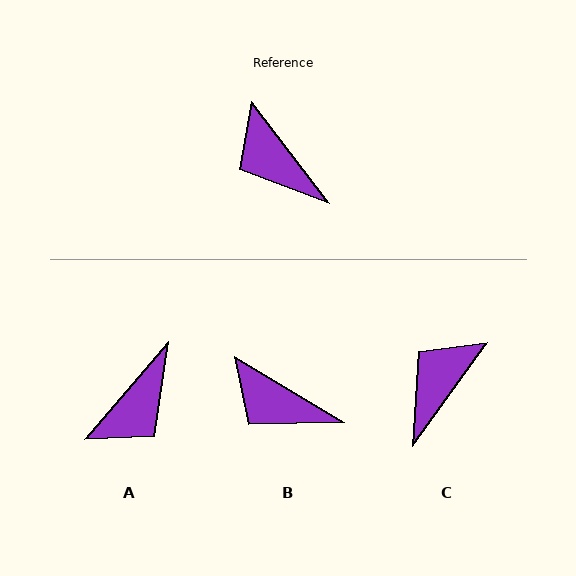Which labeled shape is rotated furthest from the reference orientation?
A, about 102 degrees away.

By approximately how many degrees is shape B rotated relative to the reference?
Approximately 21 degrees counter-clockwise.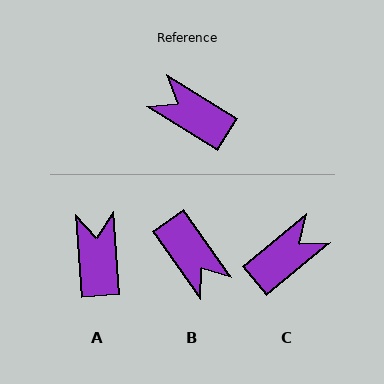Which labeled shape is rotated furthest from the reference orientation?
B, about 157 degrees away.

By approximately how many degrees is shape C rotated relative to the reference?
Approximately 108 degrees clockwise.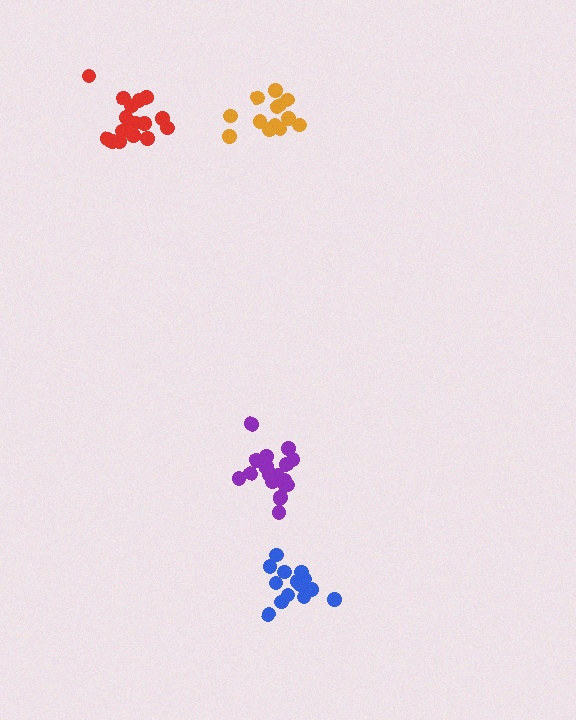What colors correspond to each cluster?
The clusters are colored: red, purple, blue, orange.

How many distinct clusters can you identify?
There are 4 distinct clusters.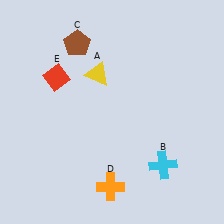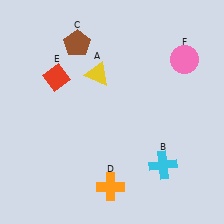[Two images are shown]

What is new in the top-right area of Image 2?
A pink circle (F) was added in the top-right area of Image 2.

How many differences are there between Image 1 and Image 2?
There is 1 difference between the two images.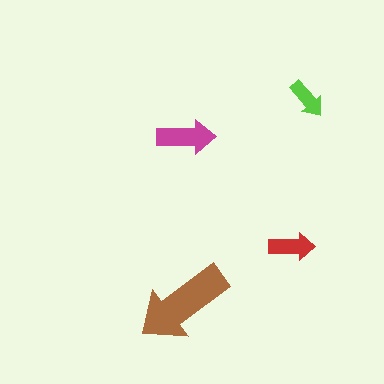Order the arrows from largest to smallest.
the brown one, the magenta one, the red one, the lime one.